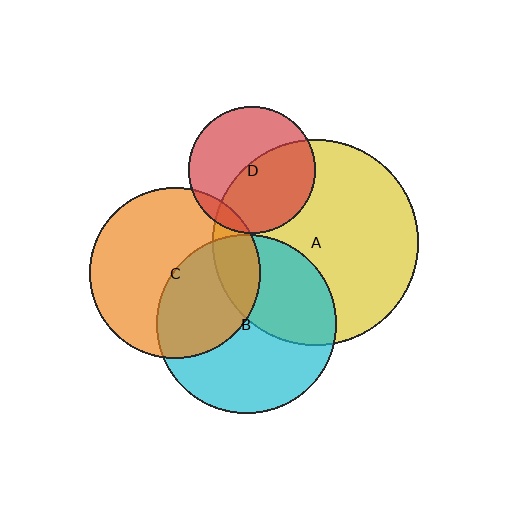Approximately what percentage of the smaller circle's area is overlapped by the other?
Approximately 50%.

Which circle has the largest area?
Circle A (yellow).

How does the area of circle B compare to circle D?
Approximately 2.0 times.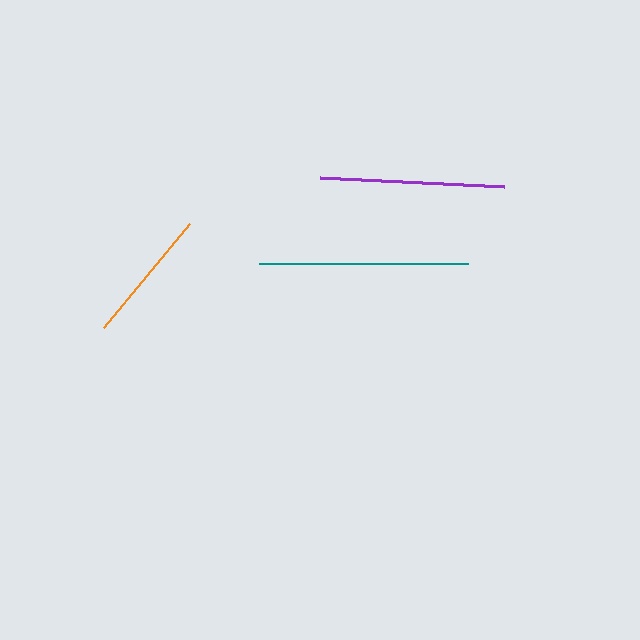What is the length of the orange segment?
The orange segment is approximately 135 pixels long.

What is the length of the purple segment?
The purple segment is approximately 185 pixels long.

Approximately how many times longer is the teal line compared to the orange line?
The teal line is approximately 1.5 times the length of the orange line.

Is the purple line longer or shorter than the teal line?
The teal line is longer than the purple line.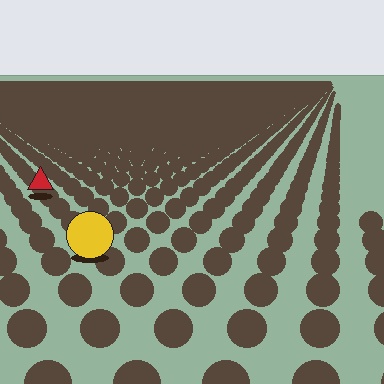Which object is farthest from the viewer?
The red triangle is farthest from the viewer. It appears smaller and the ground texture around it is denser.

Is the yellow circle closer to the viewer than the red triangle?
Yes. The yellow circle is closer — you can tell from the texture gradient: the ground texture is coarser near it.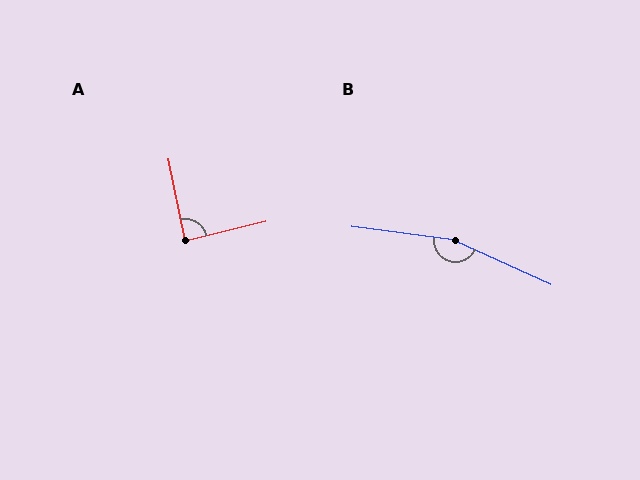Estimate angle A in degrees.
Approximately 88 degrees.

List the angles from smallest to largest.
A (88°), B (163°).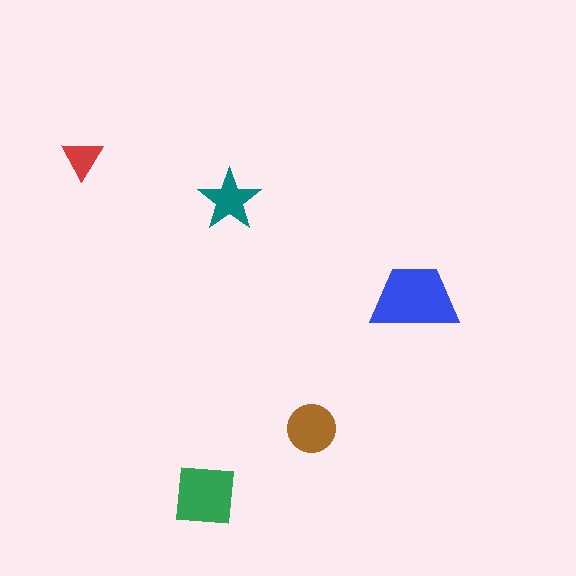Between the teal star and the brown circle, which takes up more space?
The brown circle.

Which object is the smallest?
The red triangle.